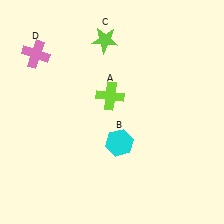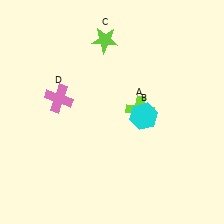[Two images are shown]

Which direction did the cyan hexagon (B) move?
The cyan hexagon (B) moved up.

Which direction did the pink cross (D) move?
The pink cross (D) moved down.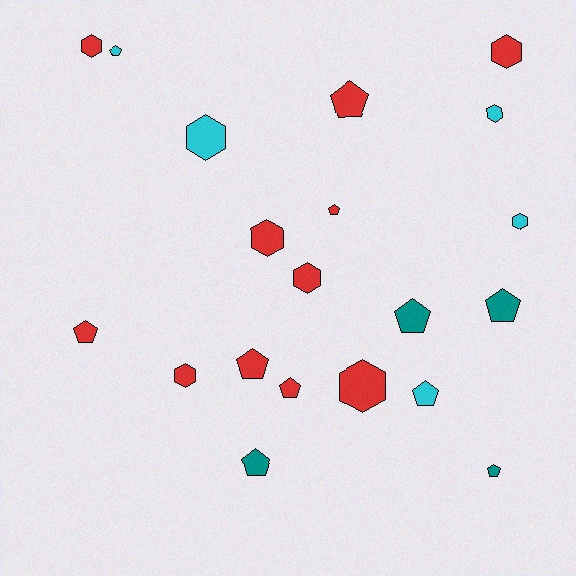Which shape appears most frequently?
Pentagon, with 11 objects.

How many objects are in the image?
There are 20 objects.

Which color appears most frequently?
Red, with 11 objects.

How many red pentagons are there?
There are 5 red pentagons.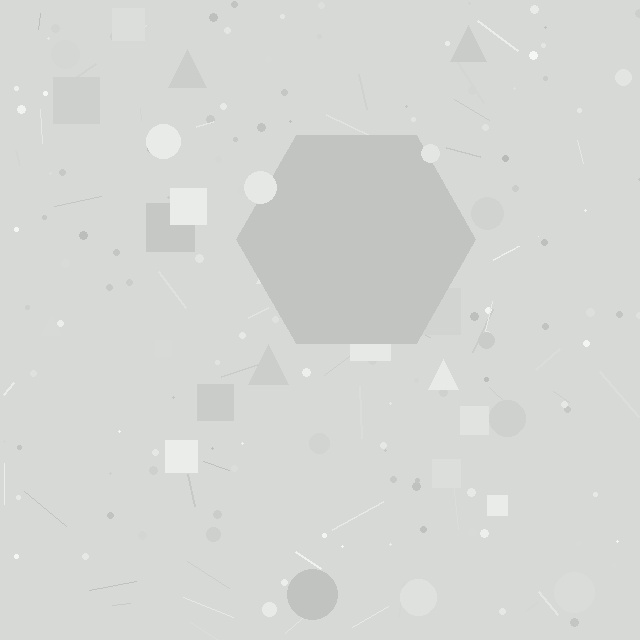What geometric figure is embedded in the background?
A hexagon is embedded in the background.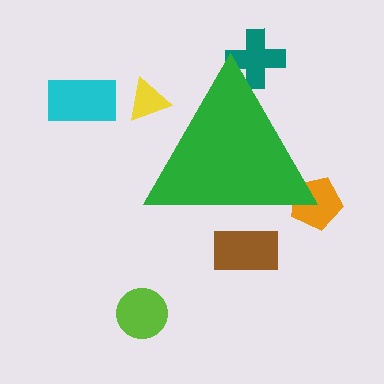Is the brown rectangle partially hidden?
Yes, the brown rectangle is partially hidden behind the green triangle.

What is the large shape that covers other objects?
A green triangle.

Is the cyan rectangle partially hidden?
No, the cyan rectangle is fully visible.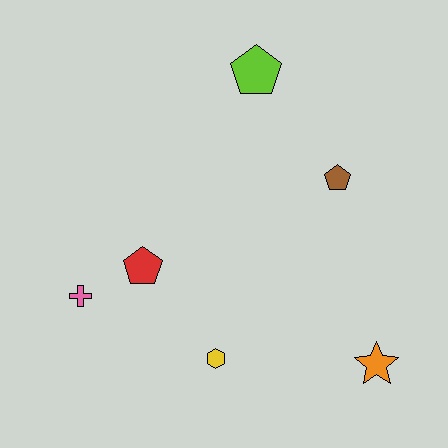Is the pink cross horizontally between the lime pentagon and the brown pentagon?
No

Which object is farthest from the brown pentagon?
The pink cross is farthest from the brown pentagon.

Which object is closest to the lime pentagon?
The brown pentagon is closest to the lime pentagon.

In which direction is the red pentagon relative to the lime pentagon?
The red pentagon is below the lime pentagon.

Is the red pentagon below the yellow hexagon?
No